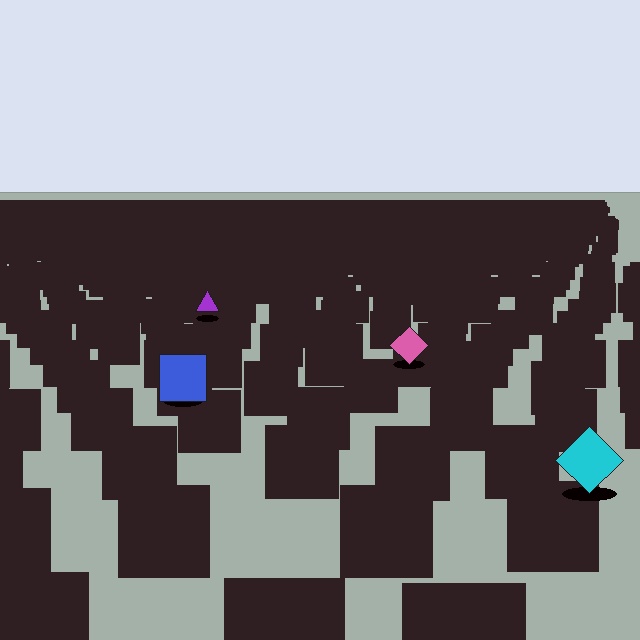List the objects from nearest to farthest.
From nearest to farthest: the cyan diamond, the blue square, the pink diamond, the purple triangle.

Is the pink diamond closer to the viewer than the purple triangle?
Yes. The pink diamond is closer — you can tell from the texture gradient: the ground texture is coarser near it.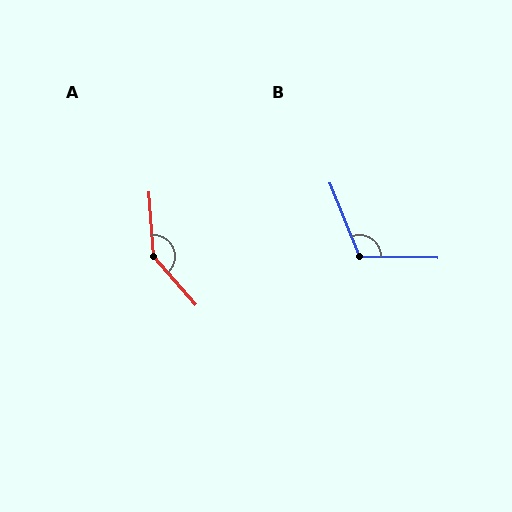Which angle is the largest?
A, at approximately 142 degrees.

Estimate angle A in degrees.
Approximately 142 degrees.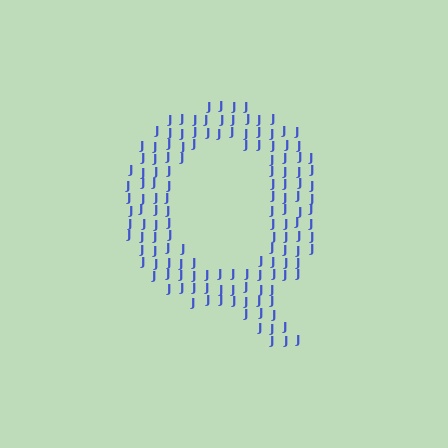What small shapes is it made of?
It is made of small letter J's.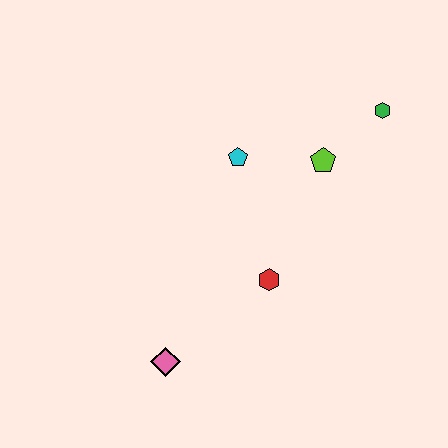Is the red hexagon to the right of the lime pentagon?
No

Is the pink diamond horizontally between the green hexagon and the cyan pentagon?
No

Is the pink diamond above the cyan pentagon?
No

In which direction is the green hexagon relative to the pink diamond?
The green hexagon is above the pink diamond.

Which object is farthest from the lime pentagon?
The pink diamond is farthest from the lime pentagon.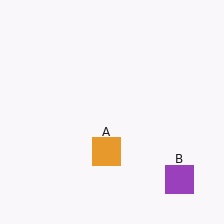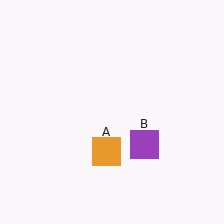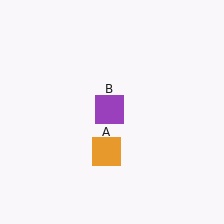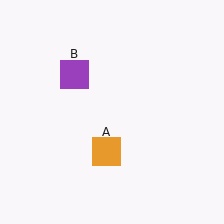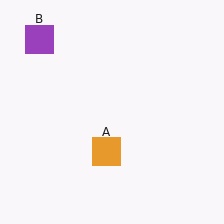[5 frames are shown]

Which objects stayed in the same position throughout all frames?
Orange square (object A) remained stationary.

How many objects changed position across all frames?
1 object changed position: purple square (object B).